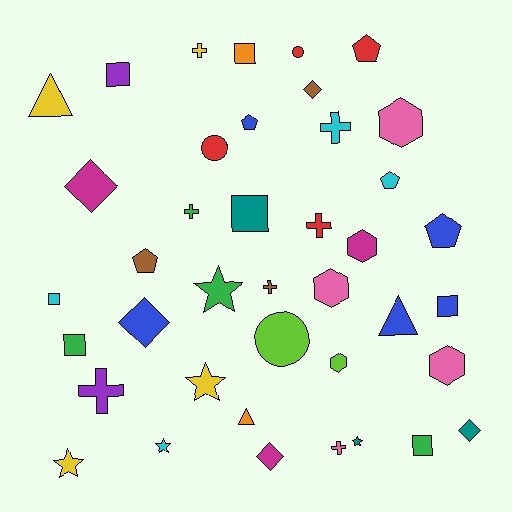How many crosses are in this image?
There are 7 crosses.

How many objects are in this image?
There are 40 objects.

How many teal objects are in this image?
There are 3 teal objects.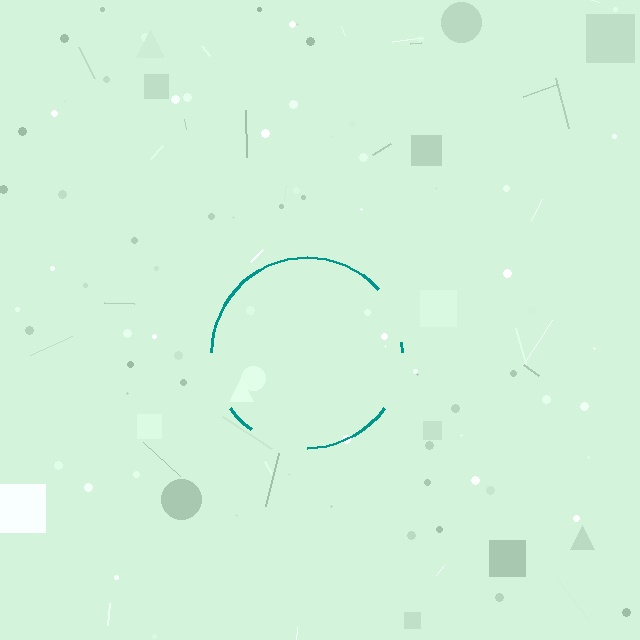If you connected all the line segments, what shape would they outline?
They would outline a circle.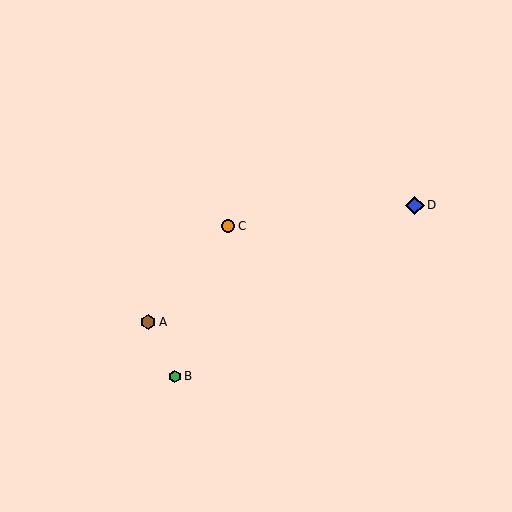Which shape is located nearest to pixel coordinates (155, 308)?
The brown hexagon (labeled A) at (148, 322) is nearest to that location.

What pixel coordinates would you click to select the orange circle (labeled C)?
Click at (228, 226) to select the orange circle C.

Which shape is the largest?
The blue diamond (labeled D) is the largest.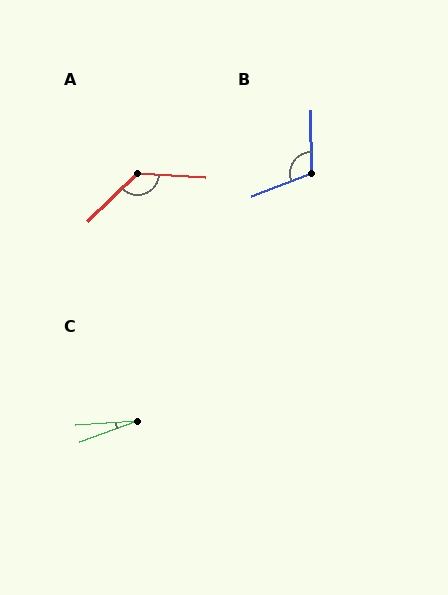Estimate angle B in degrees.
Approximately 111 degrees.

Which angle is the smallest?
C, at approximately 16 degrees.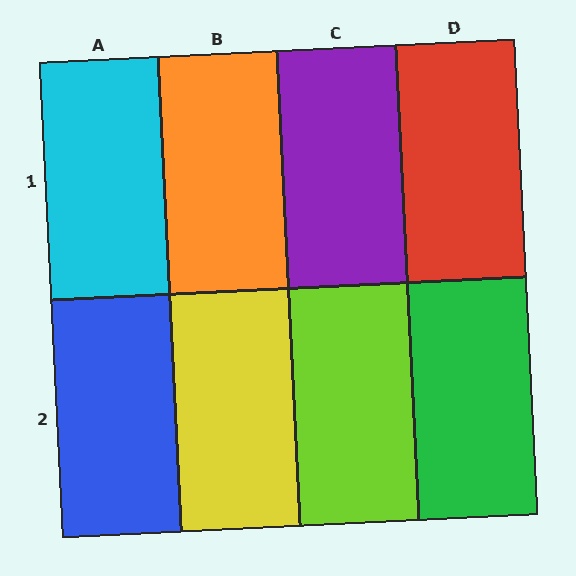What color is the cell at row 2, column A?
Blue.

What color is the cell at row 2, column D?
Green.